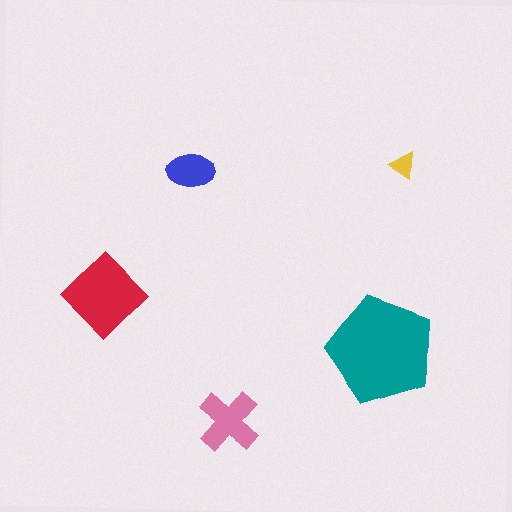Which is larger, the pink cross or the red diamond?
The red diamond.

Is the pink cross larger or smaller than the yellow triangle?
Larger.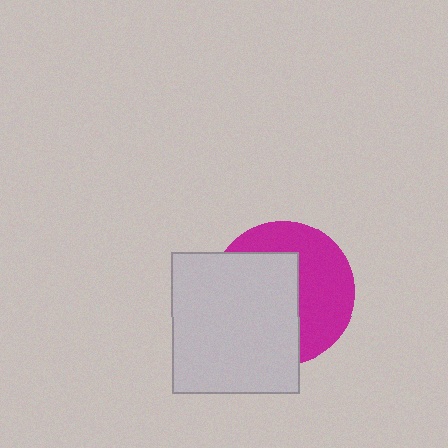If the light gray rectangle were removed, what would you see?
You would see the complete magenta circle.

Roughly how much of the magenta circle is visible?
About half of it is visible (roughly 46%).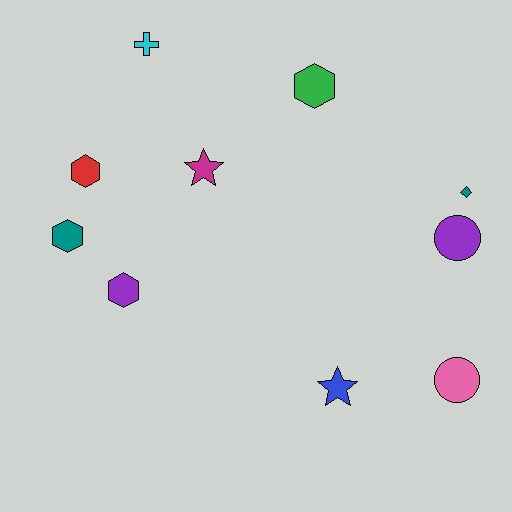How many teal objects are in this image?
There are 2 teal objects.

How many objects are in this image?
There are 10 objects.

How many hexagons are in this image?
There are 4 hexagons.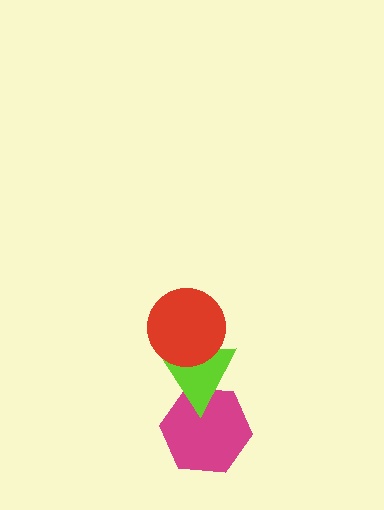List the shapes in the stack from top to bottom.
From top to bottom: the red circle, the lime triangle, the magenta hexagon.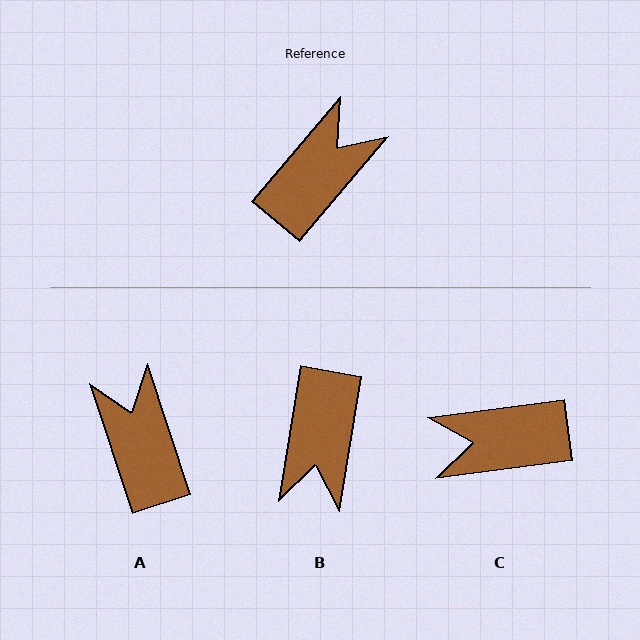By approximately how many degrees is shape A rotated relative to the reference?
Approximately 59 degrees counter-clockwise.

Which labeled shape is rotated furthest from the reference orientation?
B, about 149 degrees away.